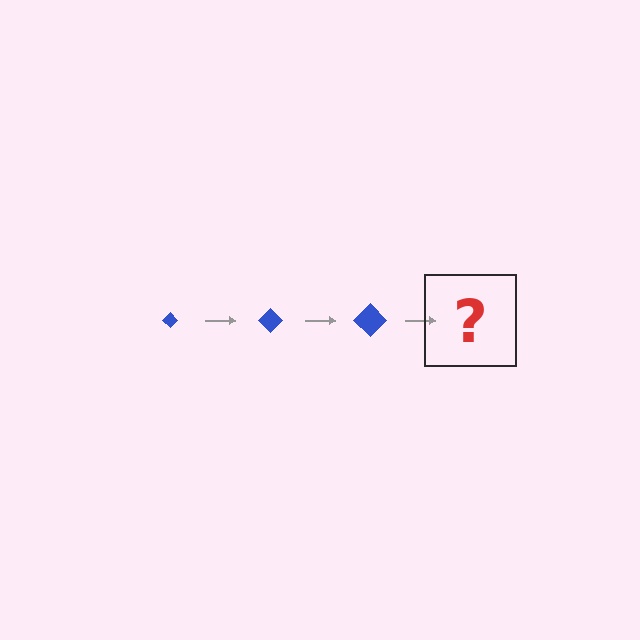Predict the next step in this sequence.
The next step is a blue diamond, larger than the previous one.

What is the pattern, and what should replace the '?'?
The pattern is that the diamond gets progressively larger each step. The '?' should be a blue diamond, larger than the previous one.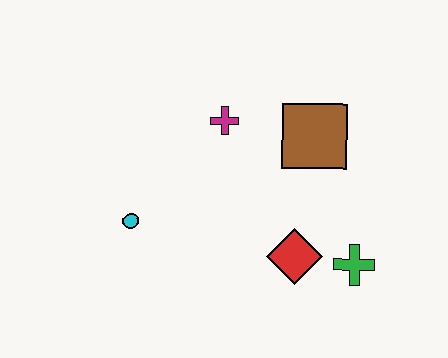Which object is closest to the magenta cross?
The brown square is closest to the magenta cross.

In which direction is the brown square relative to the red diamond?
The brown square is above the red diamond.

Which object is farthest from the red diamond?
The cyan circle is farthest from the red diamond.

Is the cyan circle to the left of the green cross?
Yes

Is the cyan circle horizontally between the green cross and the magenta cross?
No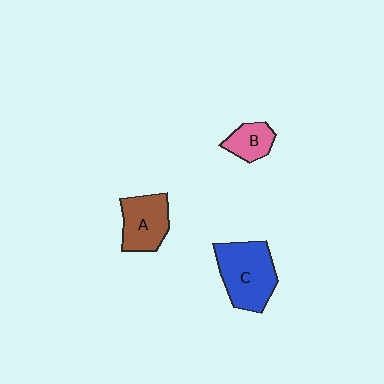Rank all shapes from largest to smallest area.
From largest to smallest: C (blue), A (brown), B (pink).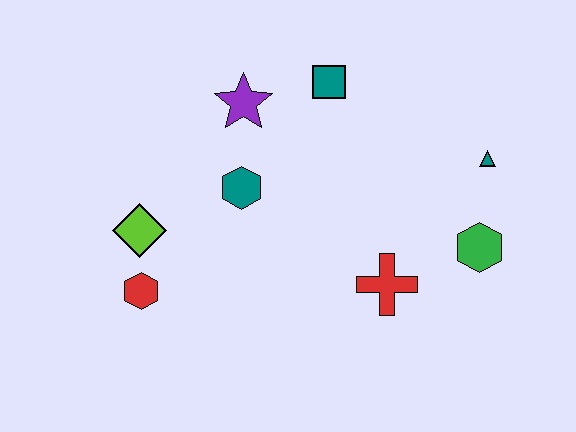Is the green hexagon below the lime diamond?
Yes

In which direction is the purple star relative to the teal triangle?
The purple star is to the left of the teal triangle.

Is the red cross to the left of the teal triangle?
Yes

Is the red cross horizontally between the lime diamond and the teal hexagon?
No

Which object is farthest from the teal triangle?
The red hexagon is farthest from the teal triangle.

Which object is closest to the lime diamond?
The red hexagon is closest to the lime diamond.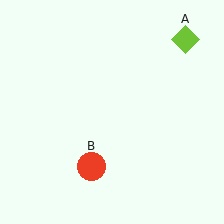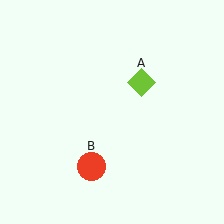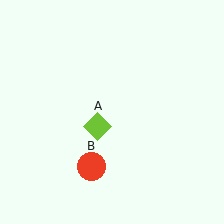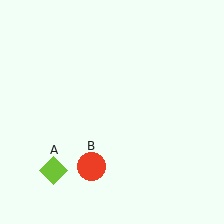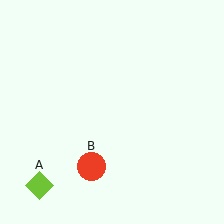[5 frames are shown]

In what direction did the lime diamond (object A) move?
The lime diamond (object A) moved down and to the left.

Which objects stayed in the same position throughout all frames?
Red circle (object B) remained stationary.